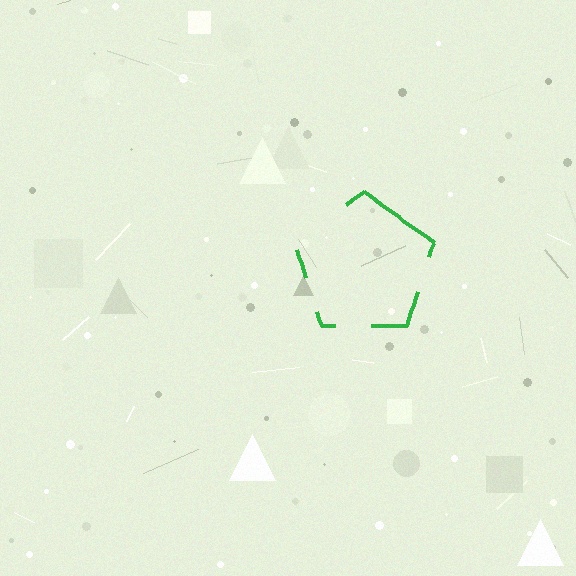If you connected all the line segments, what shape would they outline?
They would outline a pentagon.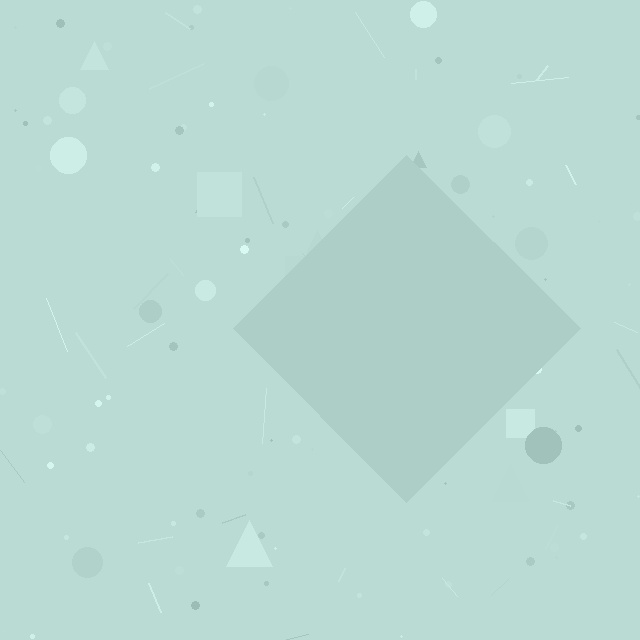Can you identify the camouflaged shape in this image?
The camouflaged shape is a diamond.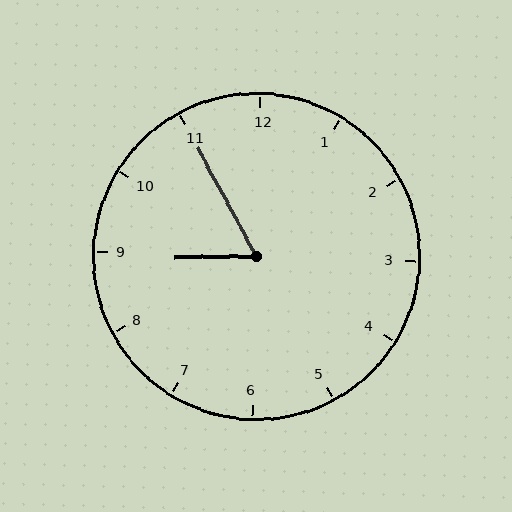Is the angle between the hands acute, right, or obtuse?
It is acute.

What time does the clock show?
8:55.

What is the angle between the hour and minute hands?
Approximately 62 degrees.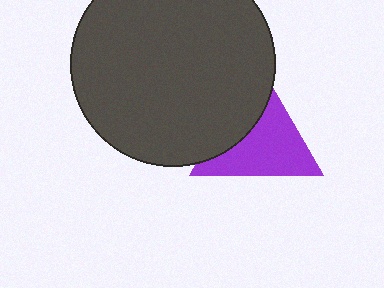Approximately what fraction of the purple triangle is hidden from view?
Roughly 37% of the purple triangle is hidden behind the dark gray circle.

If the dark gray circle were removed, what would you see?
You would see the complete purple triangle.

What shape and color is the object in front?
The object in front is a dark gray circle.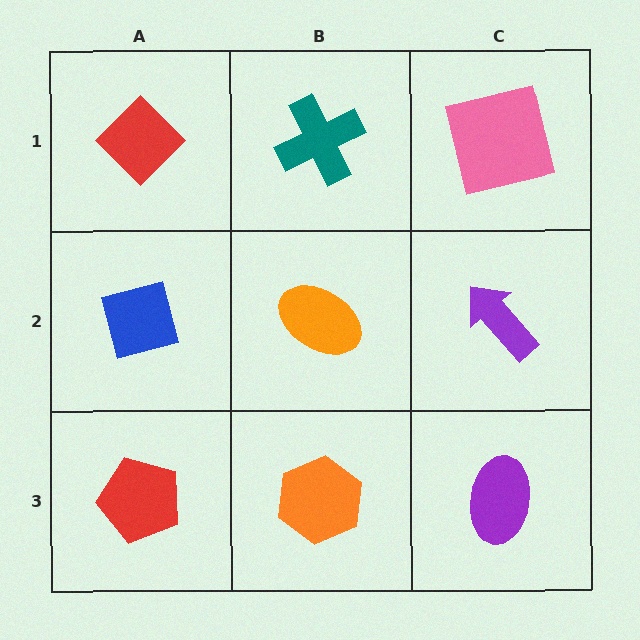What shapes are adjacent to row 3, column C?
A purple arrow (row 2, column C), an orange hexagon (row 3, column B).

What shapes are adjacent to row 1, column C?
A purple arrow (row 2, column C), a teal cross (row 1, column B).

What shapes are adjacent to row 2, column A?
A red diamond (row 1, column A), a red pentagon (row 3, column A), an orange ellipse (row 2, column B).